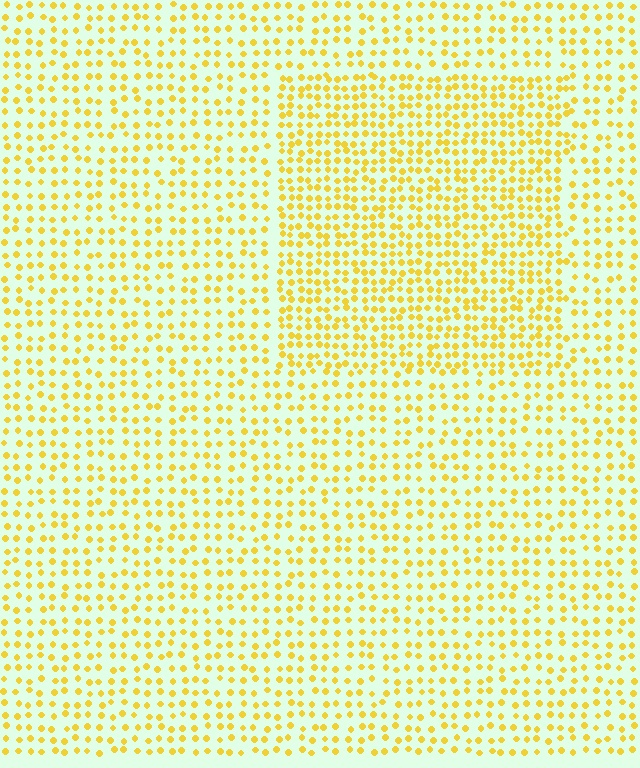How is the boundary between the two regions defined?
The boundary is defined by a change in element density (approximately 1.6x ratio). All elements are the same color, size, and shape.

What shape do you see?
I see a rectangle.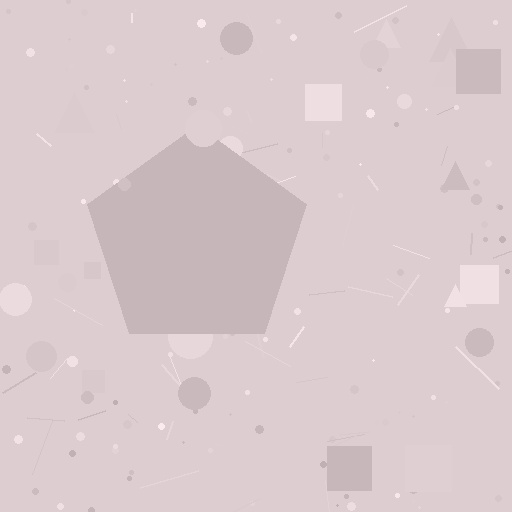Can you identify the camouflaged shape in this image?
The camouflaged shape is a pentagon.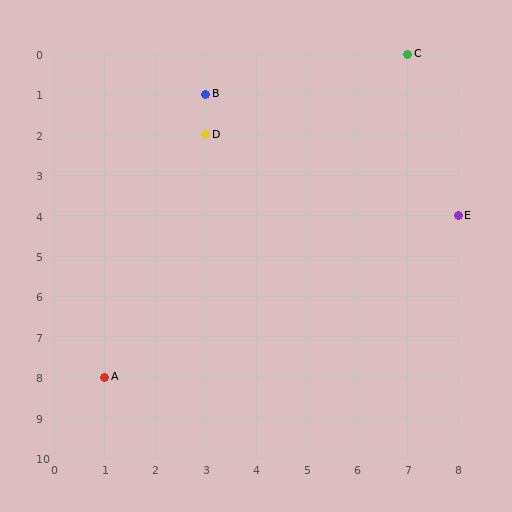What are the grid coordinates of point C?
Point C is at grid coordinates (7, 0).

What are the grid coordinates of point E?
Point E is at grid coordinates (8, 4).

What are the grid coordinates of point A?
Point A is at grid coordinates (1, 8).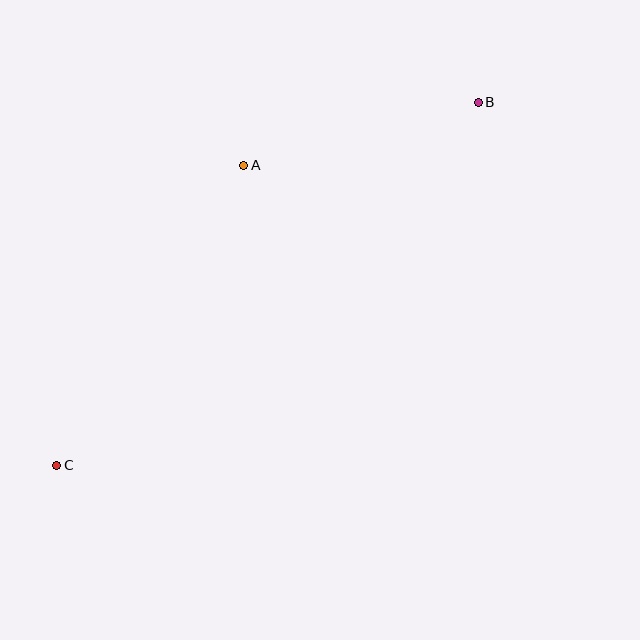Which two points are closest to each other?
Points A and B are closest to each other.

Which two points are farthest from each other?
Points B and C are farthest from each other.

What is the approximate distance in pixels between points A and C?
The distance between A and C is approximately 353 pixels.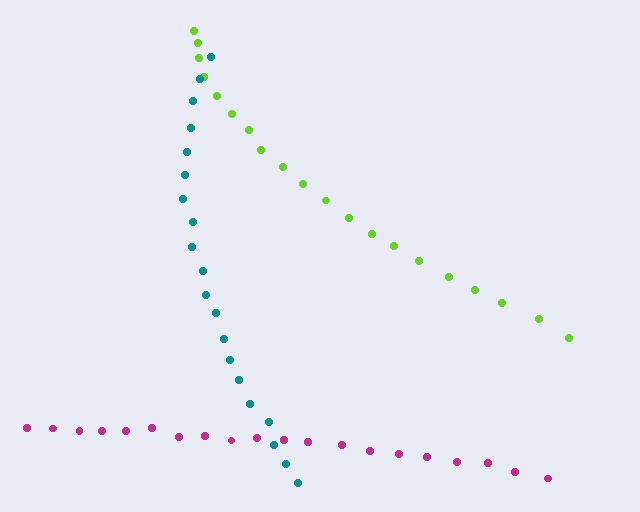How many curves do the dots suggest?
There are 3 distinct paths.